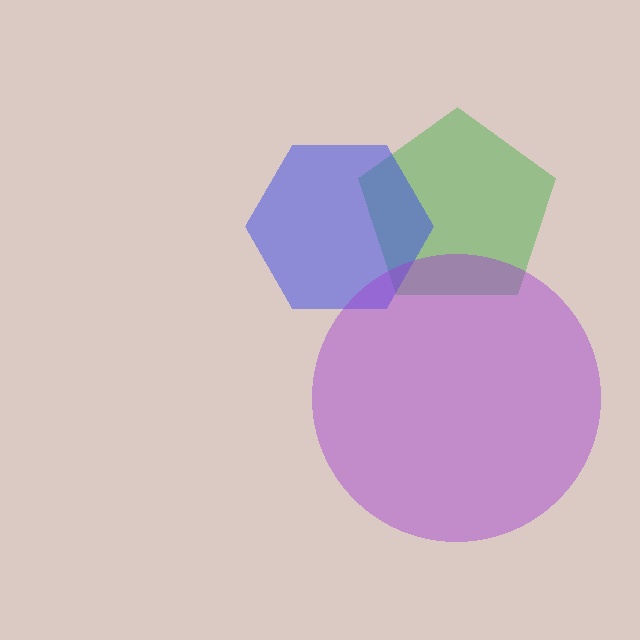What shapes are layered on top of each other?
The layered shapes are: a green pentagon, a blue hexagon, a purple circle.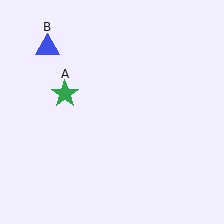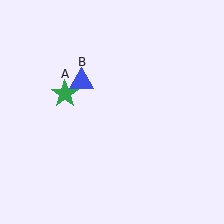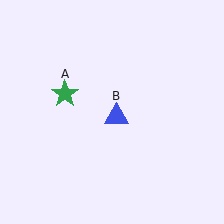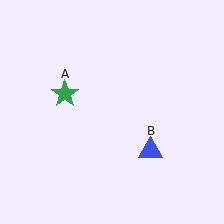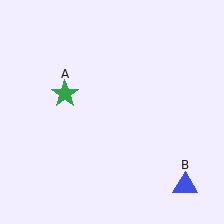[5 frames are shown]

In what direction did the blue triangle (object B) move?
The blue triangle (object B) moved down and to the right.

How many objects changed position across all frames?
1 object changed position: blue triangle (object B).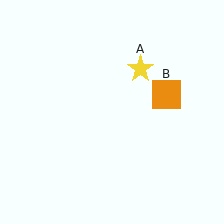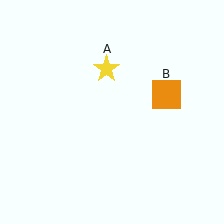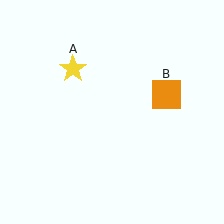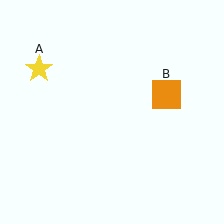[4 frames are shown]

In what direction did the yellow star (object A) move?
The yellow star (object A) moved left.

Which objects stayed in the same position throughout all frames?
Orange square (object B) remained stationary.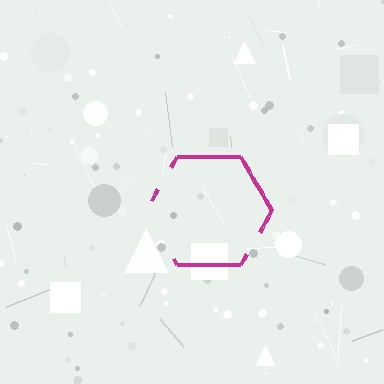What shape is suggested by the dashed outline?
The dashed outline suggests a hexagon.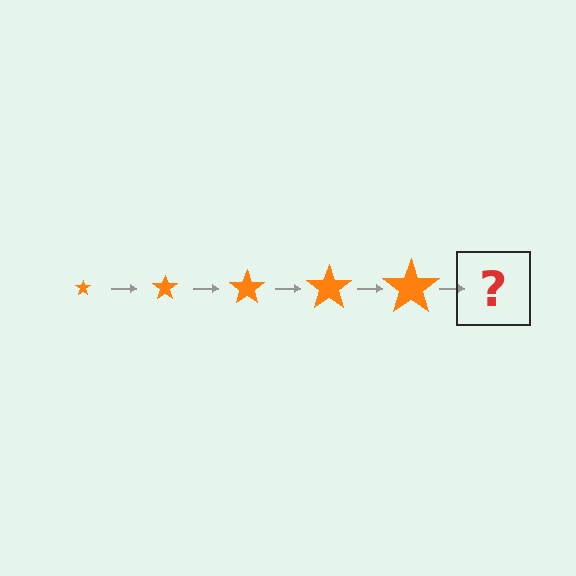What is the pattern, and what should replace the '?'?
The pattern is that the star gets progressively larger each step. The '?' should be an orange star, larger than the previous one.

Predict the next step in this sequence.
The next step is an orange star, larger than the previous one.